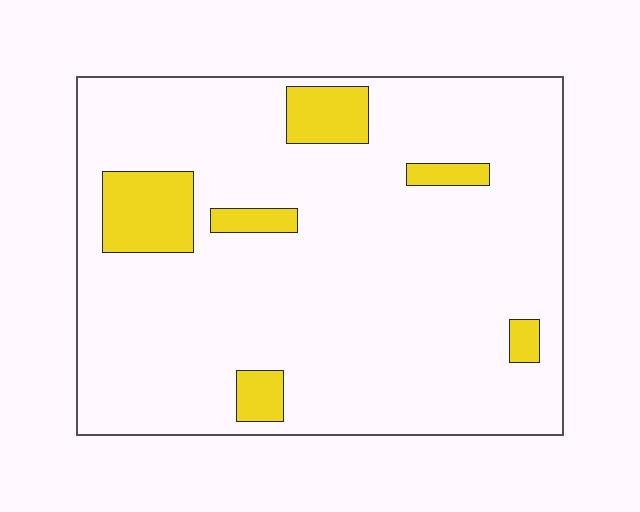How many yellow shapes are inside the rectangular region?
6.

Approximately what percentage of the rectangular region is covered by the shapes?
Approximately 10%.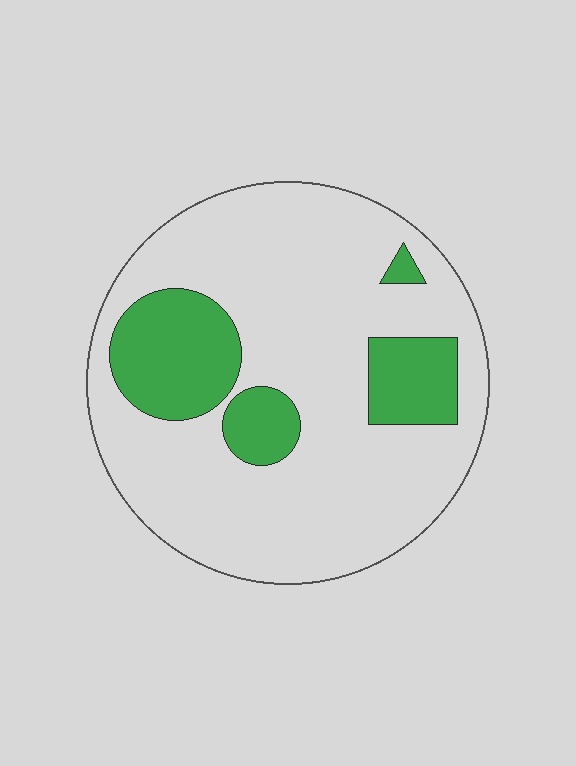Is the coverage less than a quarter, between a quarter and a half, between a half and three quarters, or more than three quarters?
Less than a quarter.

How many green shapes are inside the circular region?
4.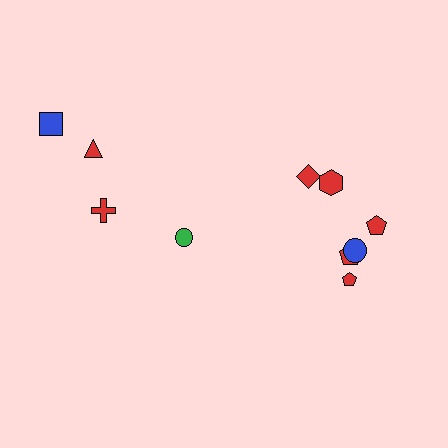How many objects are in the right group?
There are 6 objects.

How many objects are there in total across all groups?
There are 10 objects.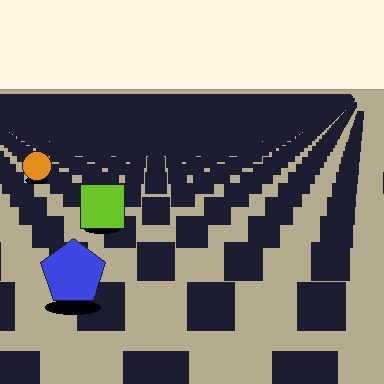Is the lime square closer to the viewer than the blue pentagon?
No. The blue pentagon is closer — you can tell from the texture gradient: the ground texture is coarser near it.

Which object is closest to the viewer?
The blue pentagon is closest. The texture marks near it are larger and more spread out.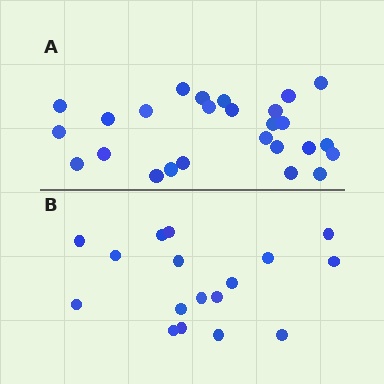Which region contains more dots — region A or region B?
Region A (the top region) has more dots.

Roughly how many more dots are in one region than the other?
Region A has roughly 8 or so more dots than region B.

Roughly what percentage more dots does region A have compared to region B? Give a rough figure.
About 55% more.